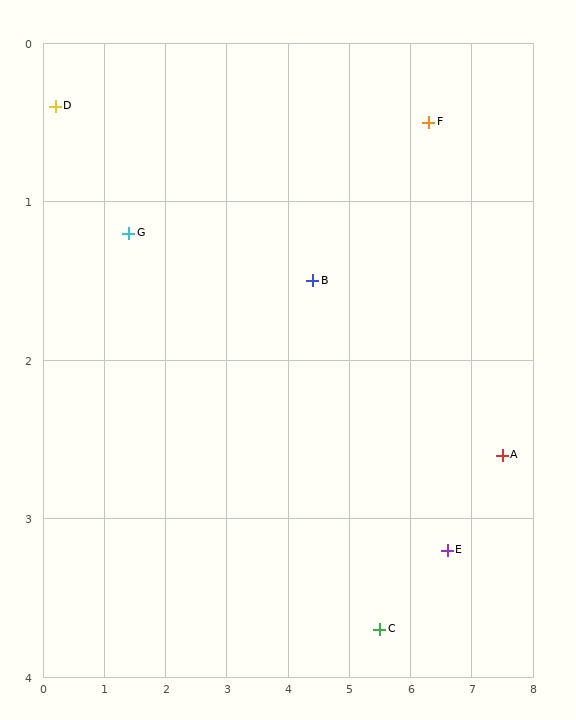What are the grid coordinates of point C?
Point C is at approximately (5.5, 3.7).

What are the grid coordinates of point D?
Point D is at approximately (0.2, 0.4).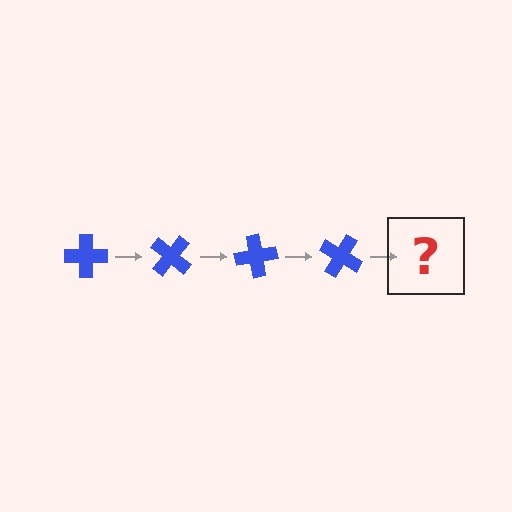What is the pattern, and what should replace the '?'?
The pattern is that the cross rotates 40 degrees each step. The '?' should be a blue cross rotated 160 degrees.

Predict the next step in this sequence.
The next step is a blue cross rotated 160 degrees.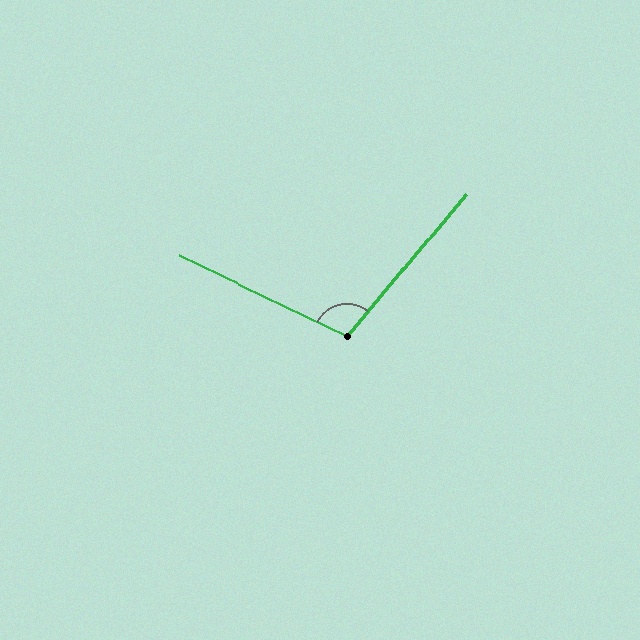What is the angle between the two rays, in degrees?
Approximately 104 degrees.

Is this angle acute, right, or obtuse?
It is obtuse.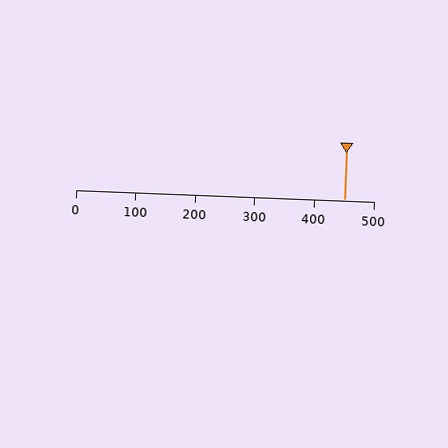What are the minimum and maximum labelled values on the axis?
The axis runs from 0 to 500.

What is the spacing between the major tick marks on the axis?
The major ticks are spaced 100 apart.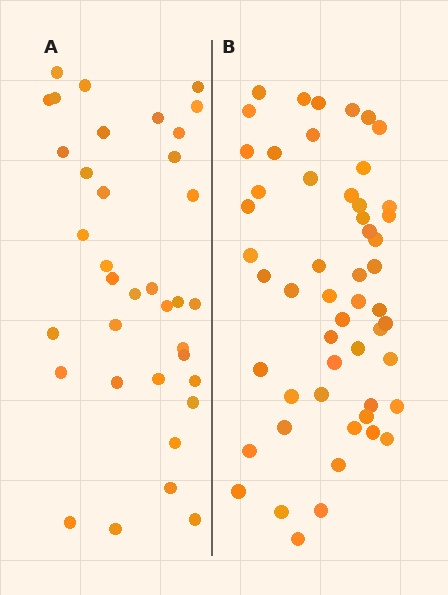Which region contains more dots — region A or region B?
Region B (the right region) has more dots.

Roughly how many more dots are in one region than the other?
Region B has approximately 15 more dots than region A.